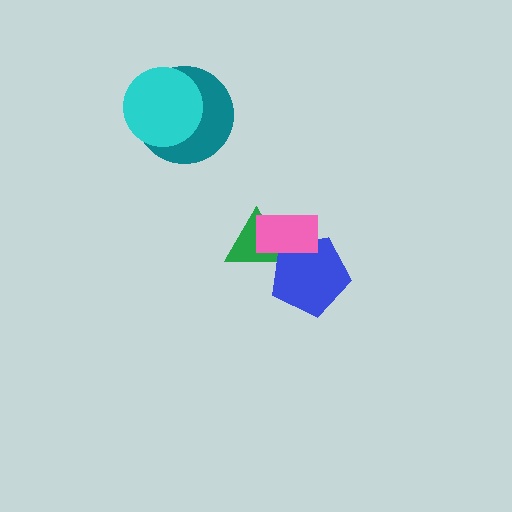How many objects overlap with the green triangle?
2 objects overlap with the green triangle.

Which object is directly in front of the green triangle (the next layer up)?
The blue pentagon is directly in front of the green triangle.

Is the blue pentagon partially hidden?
Yes, it is partially covered by another shape.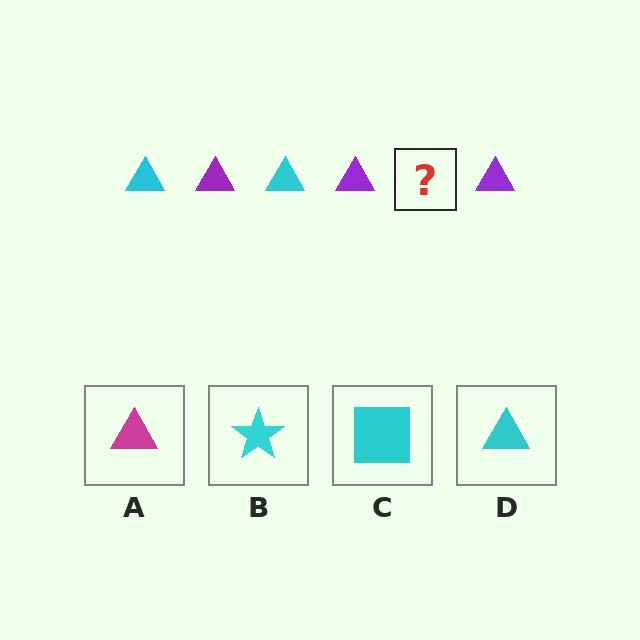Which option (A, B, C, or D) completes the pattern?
D.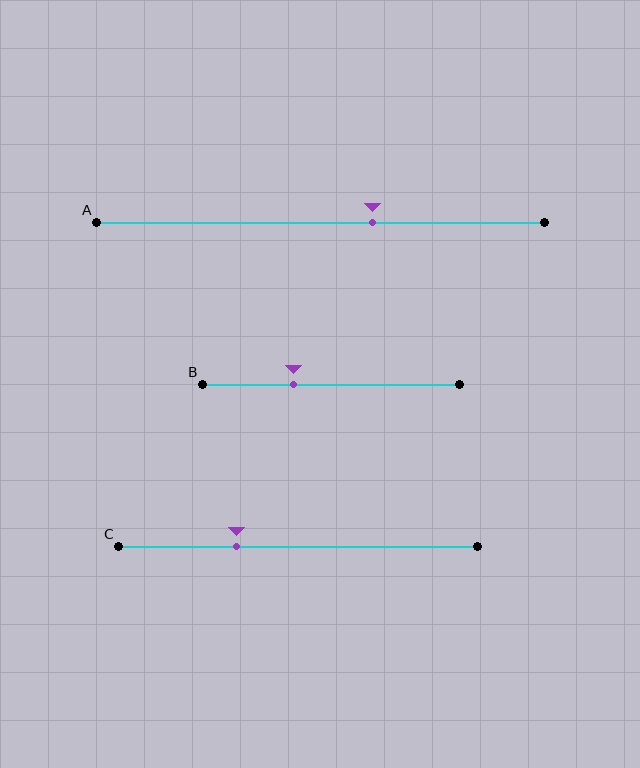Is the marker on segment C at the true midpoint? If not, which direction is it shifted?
No, the marker on segment C is shifted to the left by about 17% of the segment length.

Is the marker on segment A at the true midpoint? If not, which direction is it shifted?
No, the marker on segment A is shifted to the right by about 12% of the segment length.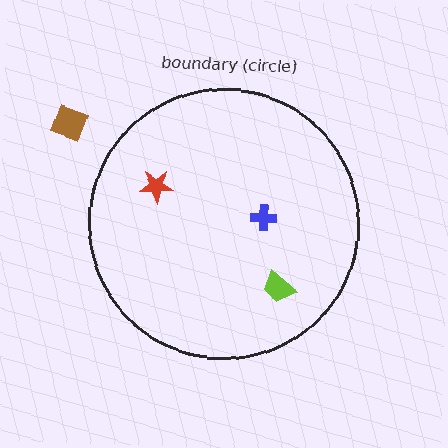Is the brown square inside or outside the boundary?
Outside.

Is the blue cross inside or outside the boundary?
Inside.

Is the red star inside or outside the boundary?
Inside.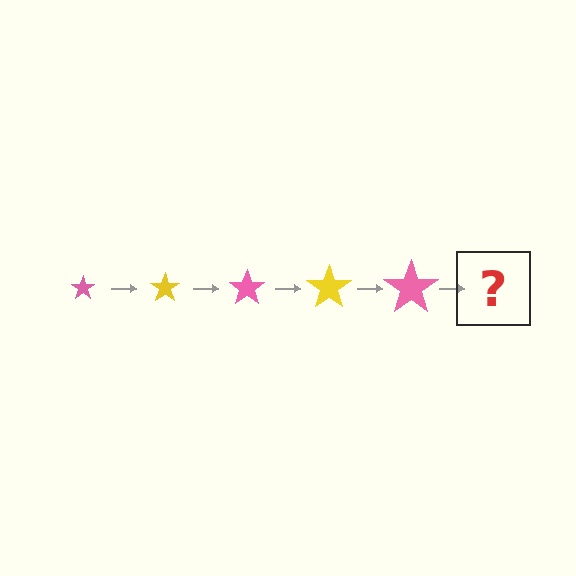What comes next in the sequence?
The next element should be a yellow star, larger than the previous one.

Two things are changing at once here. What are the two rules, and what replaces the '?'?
The two rules are that the star grows larger each step and the color cycles through pink and yellow. The '?' should be a yellow star, larger than the previous one.